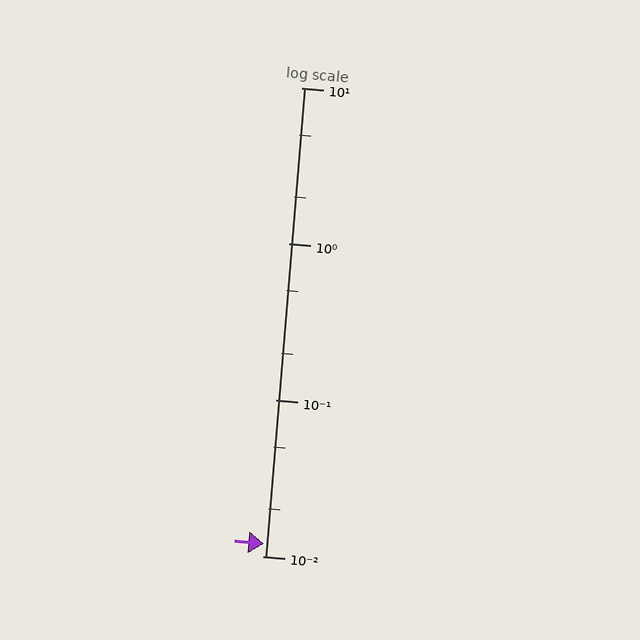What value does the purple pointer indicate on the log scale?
The pointer indicates approximately 0.012.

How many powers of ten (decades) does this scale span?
The scale spans 3 decades, from 0.01 to 10.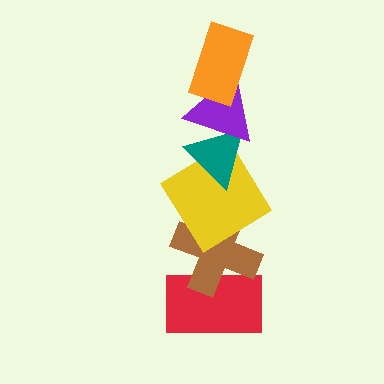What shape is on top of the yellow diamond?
The teal triangle is on top of the yellow diamond.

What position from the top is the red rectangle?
The red rectangle is 6th from the top.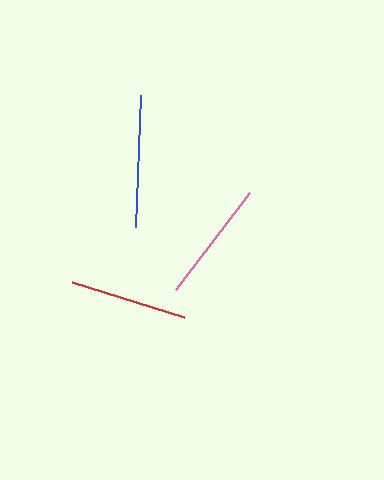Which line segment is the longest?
The blue line is the longest at approximately 132 pixels.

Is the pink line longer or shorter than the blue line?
The blue line is longer than the pink line.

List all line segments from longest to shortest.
From longest to shortest: blue, pink, red.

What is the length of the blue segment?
The blue segment is approximately 132 pixels long.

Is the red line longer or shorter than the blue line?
The blue line is longer than the red line.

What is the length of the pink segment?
The pink segment is approximately 123 pixels long.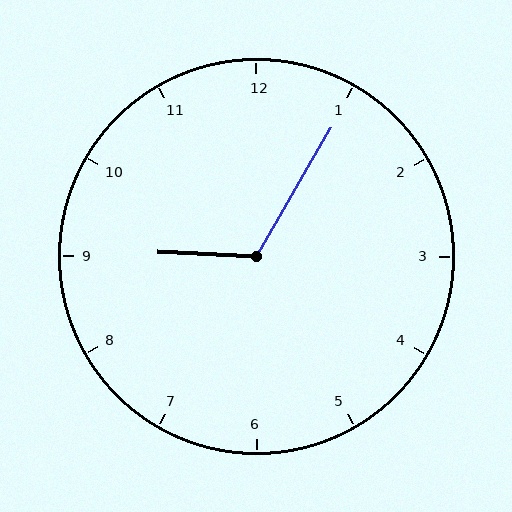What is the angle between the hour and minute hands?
Approximately 118 degrees.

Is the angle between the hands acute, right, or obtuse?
It is obtuse.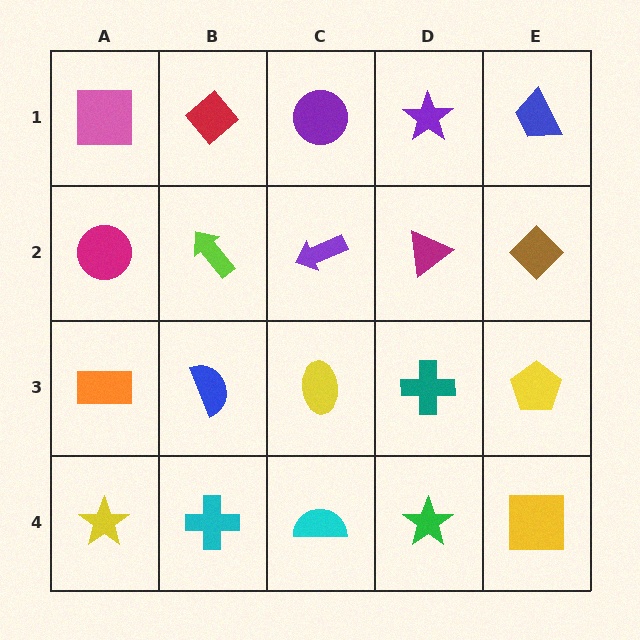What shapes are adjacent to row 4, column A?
An orange rectangle (row 3, column A), a cyan cross (row 4, column B).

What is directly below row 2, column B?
A blue semicircle.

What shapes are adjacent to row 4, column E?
A yellow pentagon (row 3, column E), a green star (row 4, column D).